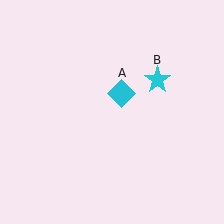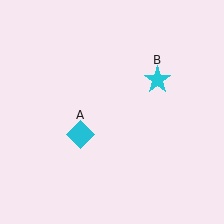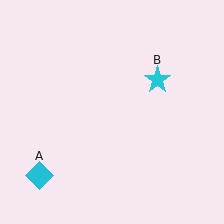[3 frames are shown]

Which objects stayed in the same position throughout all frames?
Cyan star (object B) remained stationary.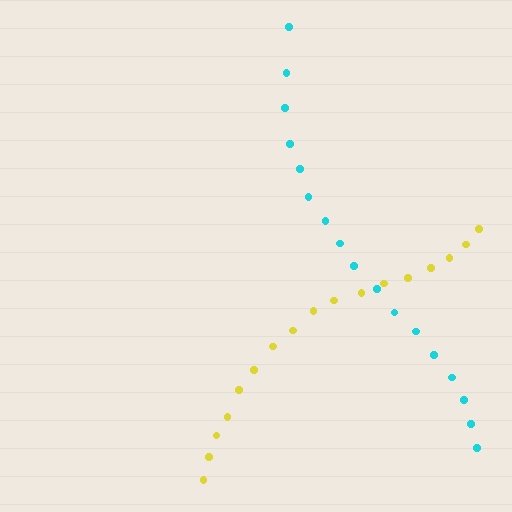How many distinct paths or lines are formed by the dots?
There are 2 distinct paths.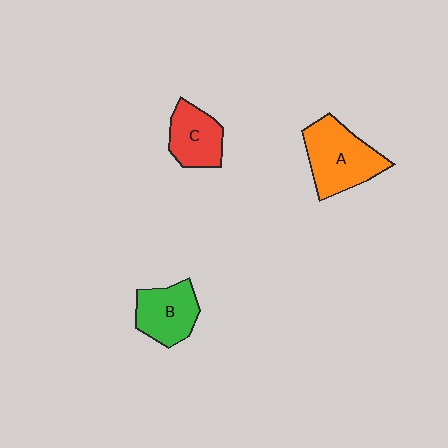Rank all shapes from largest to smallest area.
From largest to smallest: A (orange), B (green), C (red).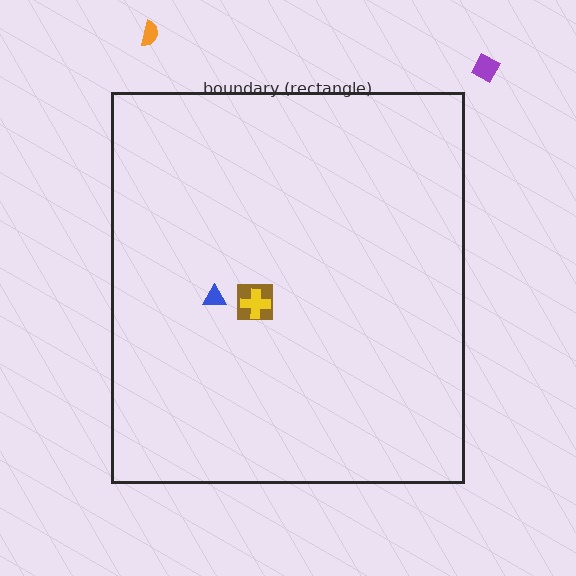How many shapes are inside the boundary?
3 inside, 2 outside.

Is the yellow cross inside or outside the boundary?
Inside.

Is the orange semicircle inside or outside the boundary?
Outside.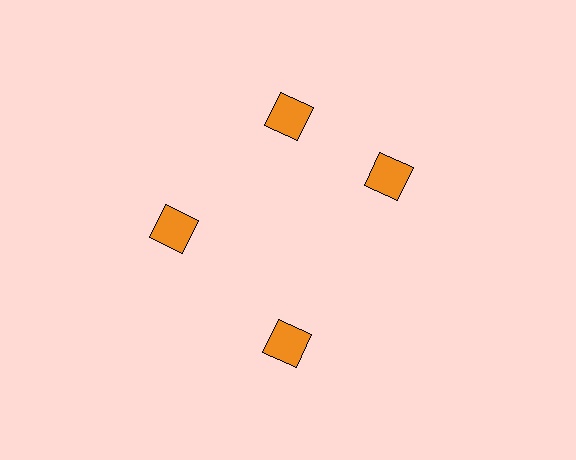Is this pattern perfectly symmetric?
No. The 4 orange squares are arranged in a ring, but one element near the 3 o'clock position is rotated out of alignment along the ring, breaking the 4-fold rotational symmetry.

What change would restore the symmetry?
The symmetry would be restored by rotating it back into even spacing with its neighbors so that all 4 squares sit at equal angles and equal distance from the center.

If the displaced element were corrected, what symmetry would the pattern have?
It would have 4-fold rotational symmetry — the pattern would map onto itself every 90 degrees.